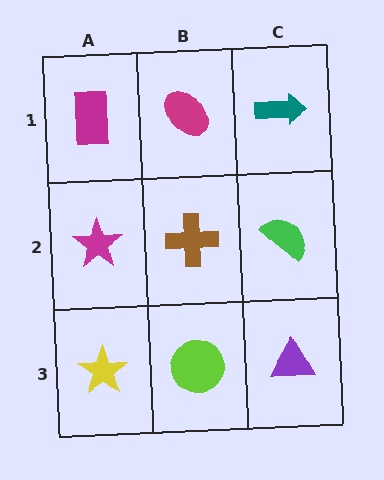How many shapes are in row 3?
3 shapes.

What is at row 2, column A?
A magenta star.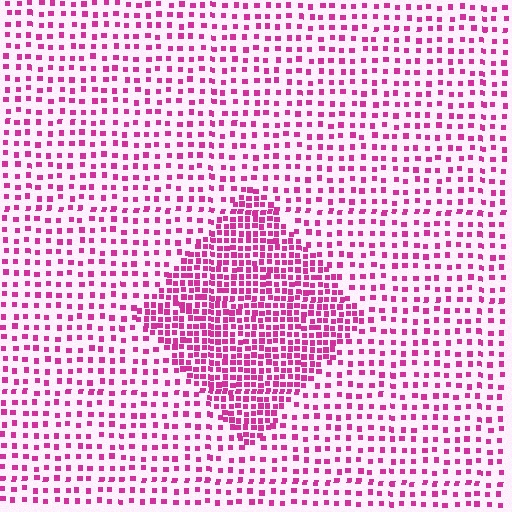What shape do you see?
I see a diamond.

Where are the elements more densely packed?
The elements are more densely packed inside the diamond boundary.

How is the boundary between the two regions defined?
The boundary is defined by a change in element density (approximately 2.3x ratio). All elements are the same color, size, and shape.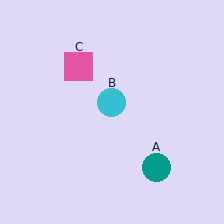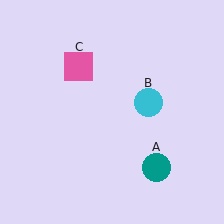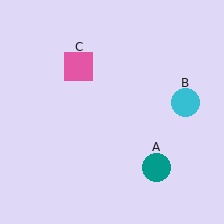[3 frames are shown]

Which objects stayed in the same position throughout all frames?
Teal circle (object A) and pink square (object C) remained stationary.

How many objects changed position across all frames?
1 object changed position: cyan circle (object B).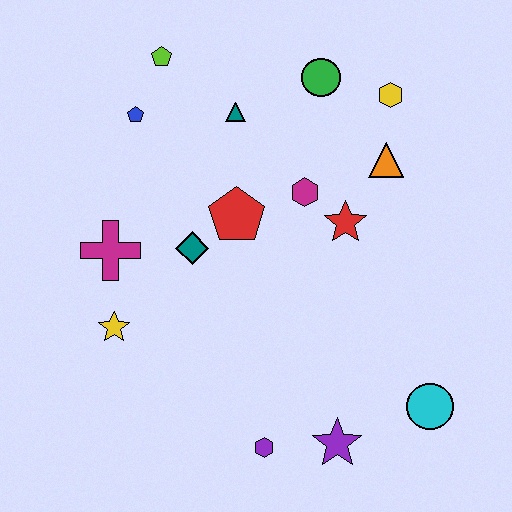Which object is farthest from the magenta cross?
The cyan circle is farthest from the magenta cross.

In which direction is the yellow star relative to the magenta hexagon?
The yellow star is to the left of the magenta hexagon.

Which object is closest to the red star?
The magenta hexagon is closest to the red star.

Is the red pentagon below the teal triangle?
Yes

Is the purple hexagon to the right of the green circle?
No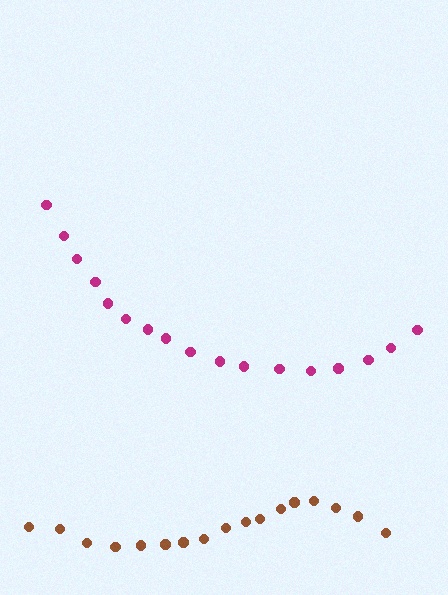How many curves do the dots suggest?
There are 2 distinct paths.